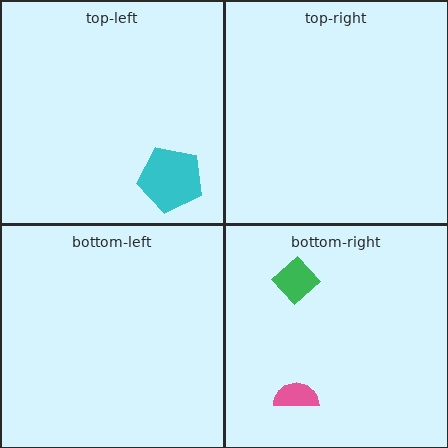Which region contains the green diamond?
The bottom-right region.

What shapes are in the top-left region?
The cyan pentagon.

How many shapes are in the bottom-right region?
2.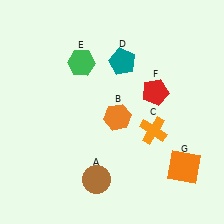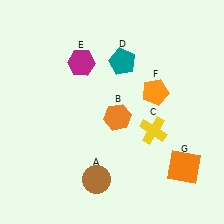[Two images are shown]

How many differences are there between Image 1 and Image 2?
There are 3 differences between the two images.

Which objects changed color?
C changed from orange to yellow. E changed from green to magenta. F changed from red to orange.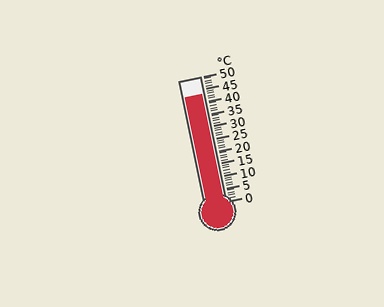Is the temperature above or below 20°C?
The temperature is above 20°C.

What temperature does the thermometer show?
The thermometer shows approximately 43°C.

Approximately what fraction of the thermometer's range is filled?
The thermometer is filled to approximately 85% of its range.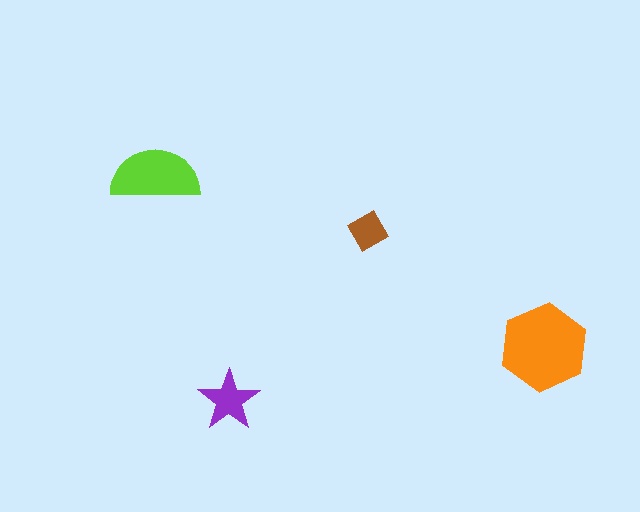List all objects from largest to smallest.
The orange hexagon, the lime semicircle, the purple star, the brown diamond.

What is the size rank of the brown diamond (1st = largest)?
4th.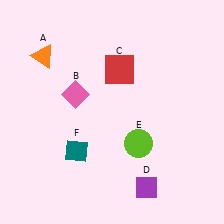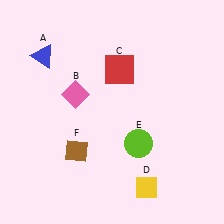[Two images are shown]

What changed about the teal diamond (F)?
In Image 1, F is teal. In Image 2, it changed to brown.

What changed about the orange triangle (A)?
In Image 1, A is orange. In Image 2, it changed to blue.